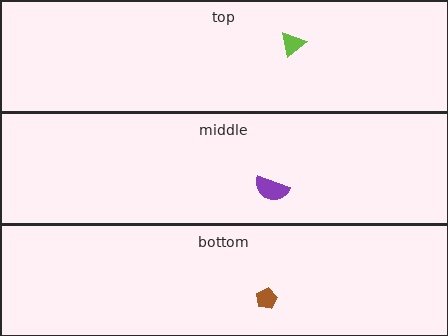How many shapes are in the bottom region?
1.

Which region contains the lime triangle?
The top region.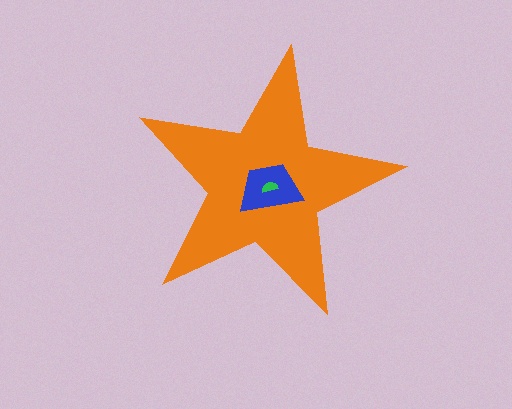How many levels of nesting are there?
3.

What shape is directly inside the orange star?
The blue trapezoid.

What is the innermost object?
The green semicircle.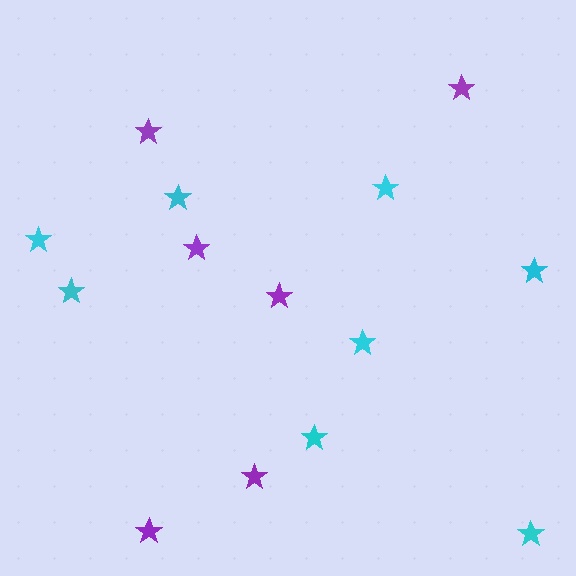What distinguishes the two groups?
There are 2 groups: one group of cyan stars (8) and one group of purple stars (6).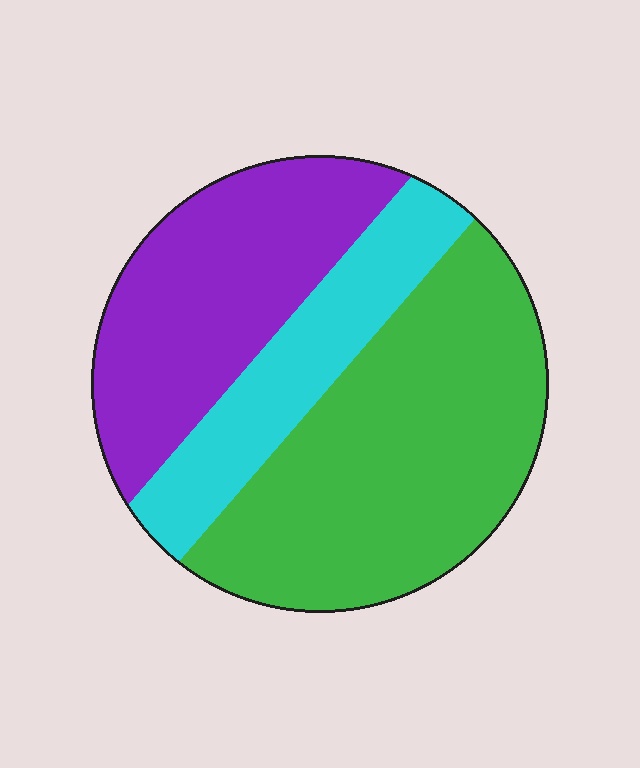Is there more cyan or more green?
Green.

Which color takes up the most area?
Green, at roughly 45%.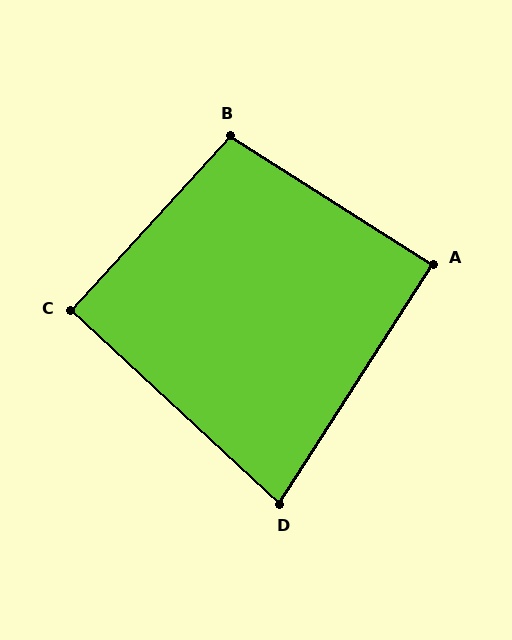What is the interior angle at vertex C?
Approximately 90 degrees (approximately right).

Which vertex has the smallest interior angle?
D, at approximately 80 degrees.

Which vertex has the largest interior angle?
B, at approximately 100 degrees.